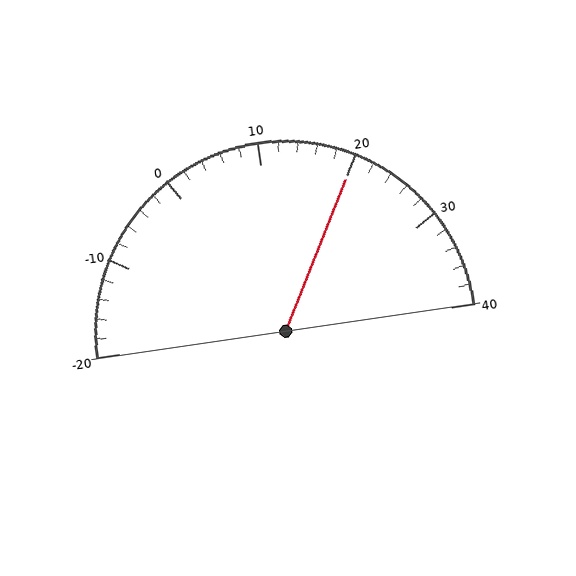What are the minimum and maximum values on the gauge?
The gauge ranges from -20 to 40.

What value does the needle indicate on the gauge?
The needle indicates approximately 20.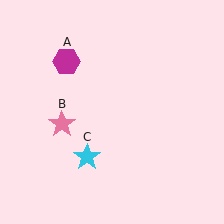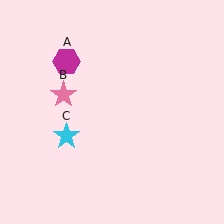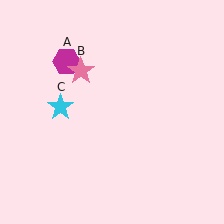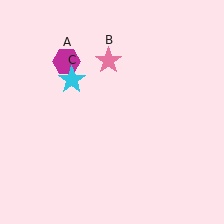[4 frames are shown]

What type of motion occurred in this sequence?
The pink star (object B), cyan star (object C) rotated clockwise around the center of the scene.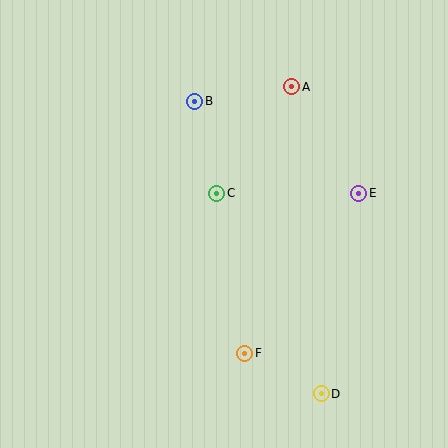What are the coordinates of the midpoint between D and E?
The midpoint between D and E is at (340, 293).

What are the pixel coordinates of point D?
Point D is at (321, 394).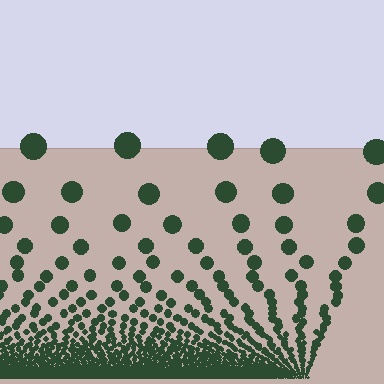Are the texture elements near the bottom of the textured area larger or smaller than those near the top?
Smaller. The gradient is inverted — elements near the bottom are smaller and denser.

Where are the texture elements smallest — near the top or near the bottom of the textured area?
Near the bottom.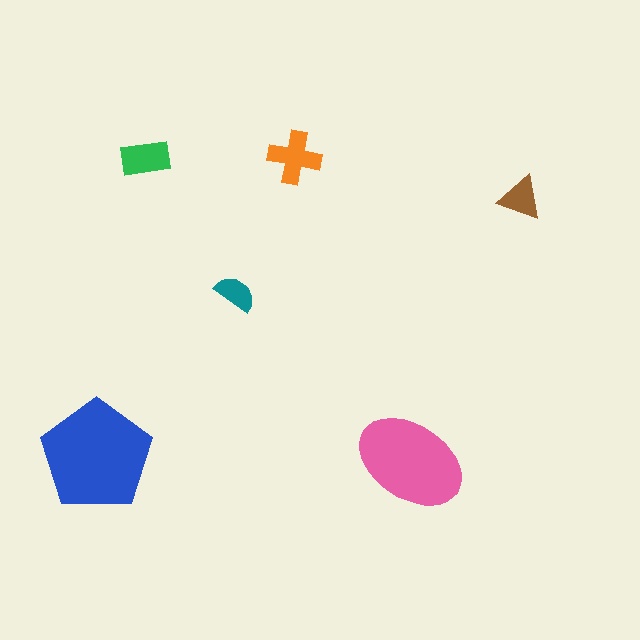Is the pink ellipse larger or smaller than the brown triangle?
Larger.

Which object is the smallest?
The teal semicircle.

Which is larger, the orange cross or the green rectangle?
The orange cross.